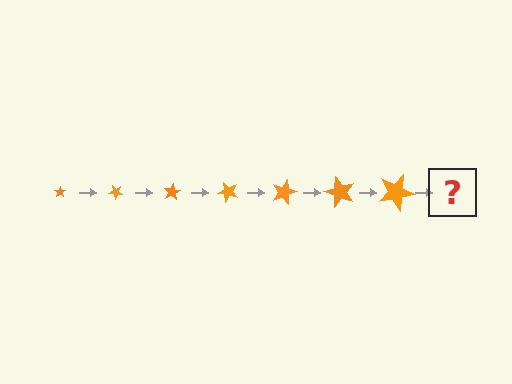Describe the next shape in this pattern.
It should be a star, larger than the previous one and rotated 280 degrees from the start.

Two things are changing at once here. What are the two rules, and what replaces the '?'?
The two rules are that the star grows larger each step and it rotates 40 degrees each step. The '?' should be a star, larger than the previous one and rotated 280 degrees from the start.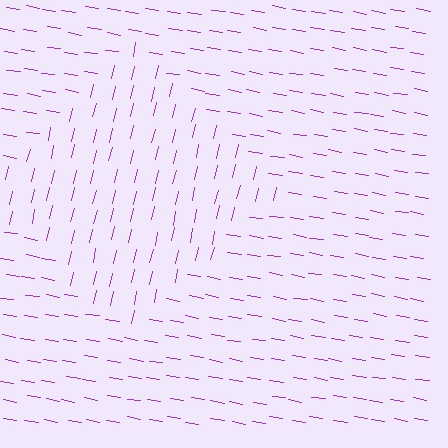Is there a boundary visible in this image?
Yes, there is a texture boundary formed by a change in line orientation.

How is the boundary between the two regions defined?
The boundary is defined purely by a change in line orientation (approximately 86 degrees difference). All lines are the same color and thickness.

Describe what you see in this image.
The image is filled with small purple line segments. A diamond region in the image has lines oriented differently from the surrounding lines, creating a visible texture boundary.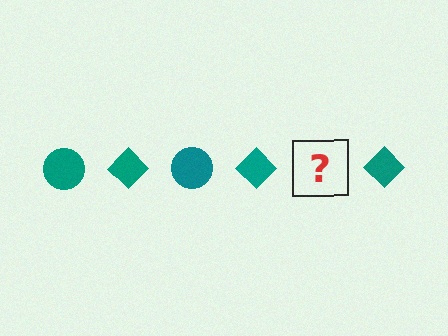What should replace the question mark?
The question mark should be replaced with a teal circle.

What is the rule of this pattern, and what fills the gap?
The rule is that the pattern cycles through circle, diamond shapes in teal. The gap should be filled with a teal circle.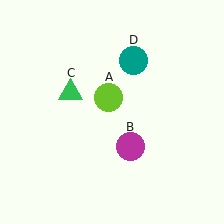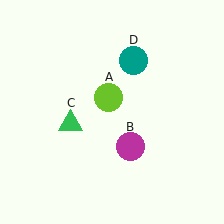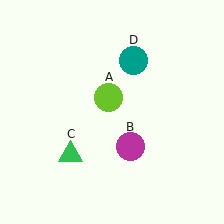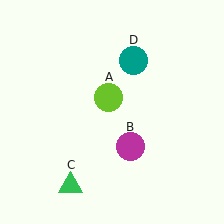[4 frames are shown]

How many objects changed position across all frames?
1 object changed position: green triangle (object C).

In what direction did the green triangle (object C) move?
The green triangle (object C) moved down.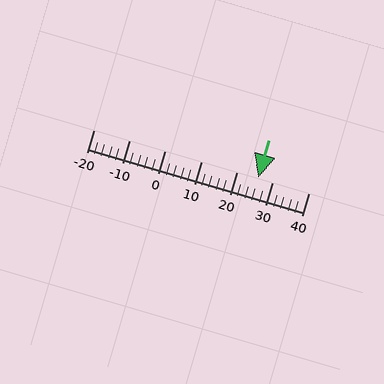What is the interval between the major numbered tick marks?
The major tick marks are spaced 10 units apart.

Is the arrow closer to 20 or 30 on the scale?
The arrow is closer to 30.